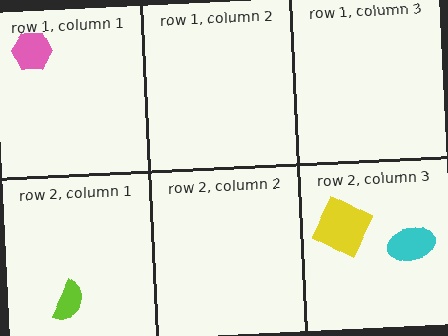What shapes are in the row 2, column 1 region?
The lime semicircle.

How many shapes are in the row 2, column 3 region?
2.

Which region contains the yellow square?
The row 2, column 3 region.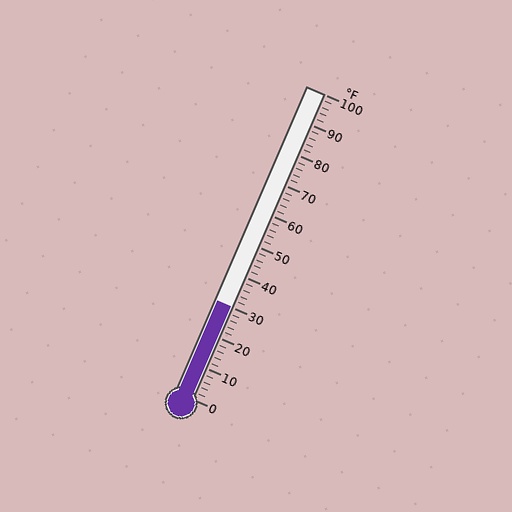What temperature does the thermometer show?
The thermometer shows approximately 30°F.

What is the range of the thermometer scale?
The thermometer scale ranges from 0°F to 100°F.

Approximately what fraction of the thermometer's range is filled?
The thermometer is filled to approximately 30% of its range.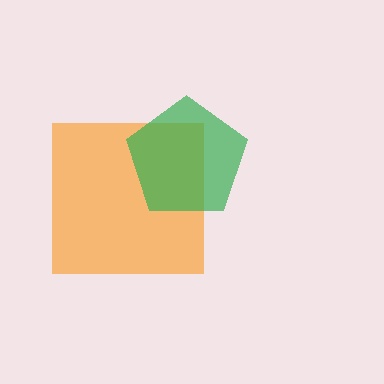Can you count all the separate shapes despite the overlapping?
Yes, there are 2 separate shapes.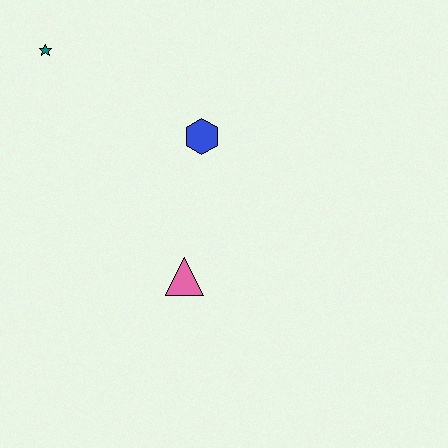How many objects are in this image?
There are 3 objects.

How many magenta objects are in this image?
There are no magenta objects.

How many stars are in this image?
There is 1 star.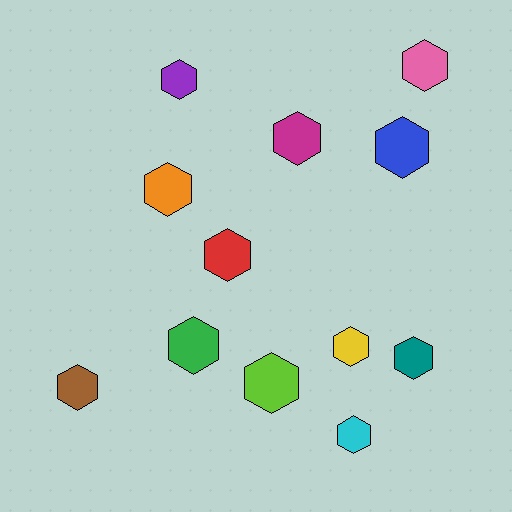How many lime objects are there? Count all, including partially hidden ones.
There is 1 lime object.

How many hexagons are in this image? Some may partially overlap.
There are 12 hexagons.